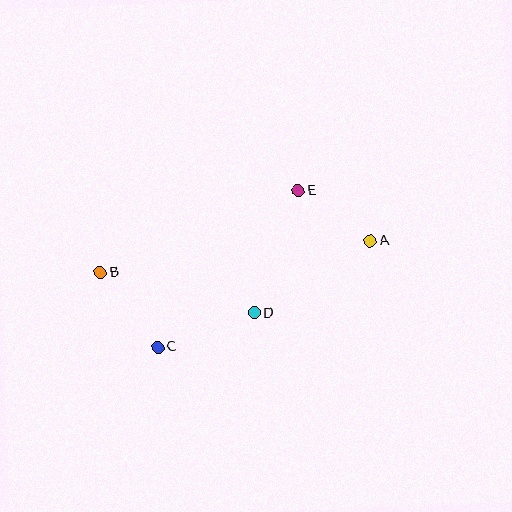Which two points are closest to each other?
Points A and E are closest to each other.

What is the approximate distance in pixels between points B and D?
The distance between B and D is approximately 159 pixels.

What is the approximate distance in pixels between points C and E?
The distance between C and E is approximately 210 pixels.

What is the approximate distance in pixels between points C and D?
The distance between C and D is approximately 103 pixels.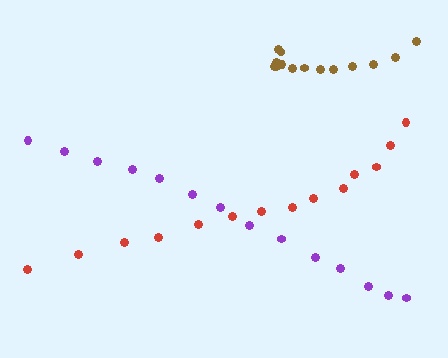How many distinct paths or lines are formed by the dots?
There are 3 distinct paths.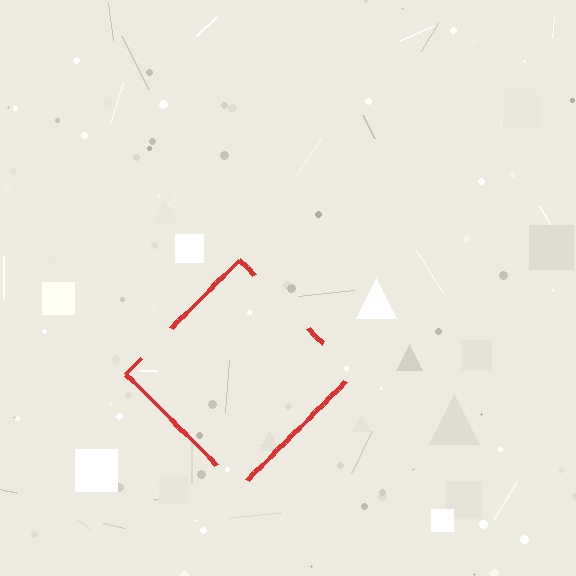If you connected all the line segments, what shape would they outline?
They would outline a diamond.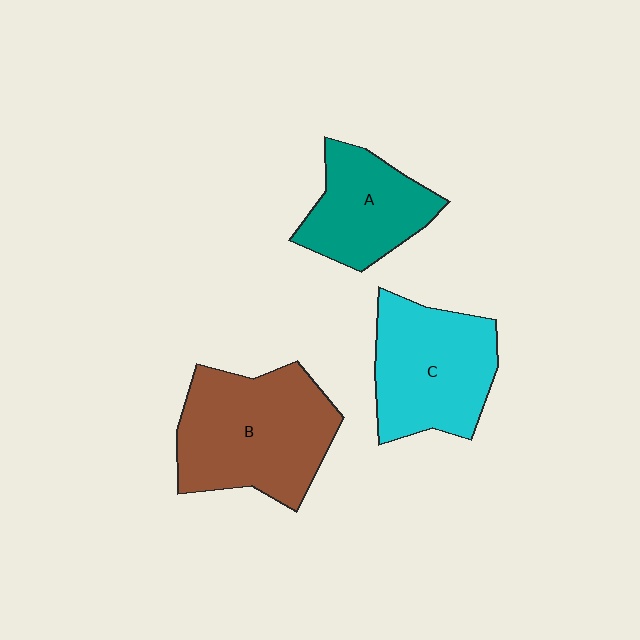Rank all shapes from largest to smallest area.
From largest to smallest: B (brown), C (cyan), A (teal).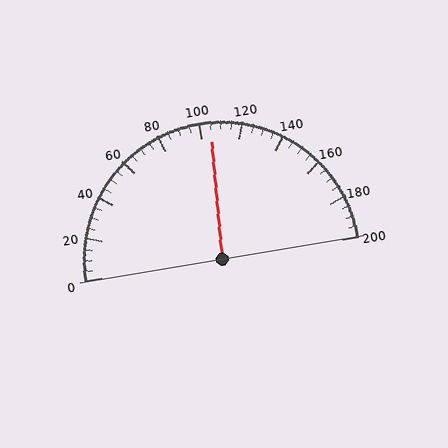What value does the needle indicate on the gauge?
The needle indicates approximately 105.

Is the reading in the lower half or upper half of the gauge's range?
The reading is in the upper half of the range (0 to 200).